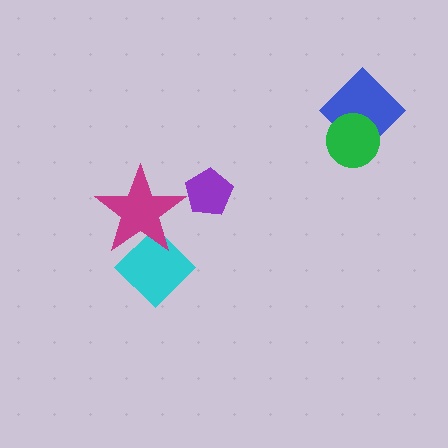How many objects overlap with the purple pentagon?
0 objects overlap with the purple pentagon.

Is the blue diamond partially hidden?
Yes, it is partially covered by another shape.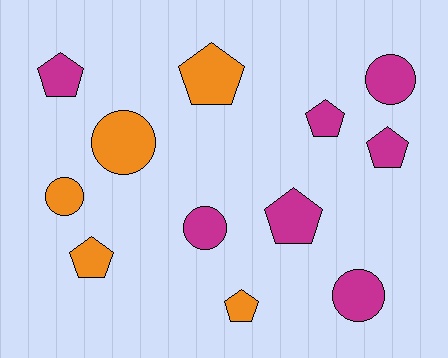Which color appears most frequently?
Magenta, with 7 objects.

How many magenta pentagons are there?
There are 4 magenta pentagons.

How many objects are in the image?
There are 12 objects.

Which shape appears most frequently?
Pentagon, with 7 objects.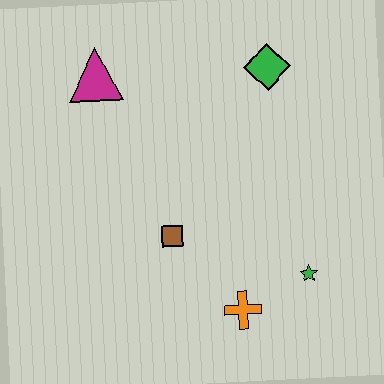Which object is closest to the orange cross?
The green star is closest to the orange cross.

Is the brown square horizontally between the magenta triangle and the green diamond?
Yes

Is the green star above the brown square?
No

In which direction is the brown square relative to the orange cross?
The brown square is above the orange cross.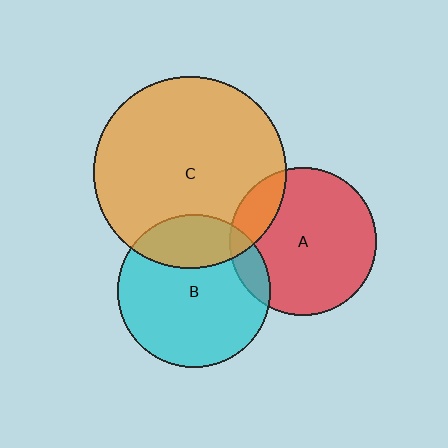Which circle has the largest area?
Circle C (orange).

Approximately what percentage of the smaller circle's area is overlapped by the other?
Approximately 10%.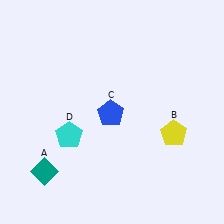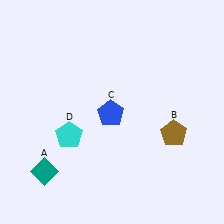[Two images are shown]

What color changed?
The pentagon (B) changed from yellow in Image 1 to brown in Image 2.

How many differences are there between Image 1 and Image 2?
There is 1 difference between the two images.